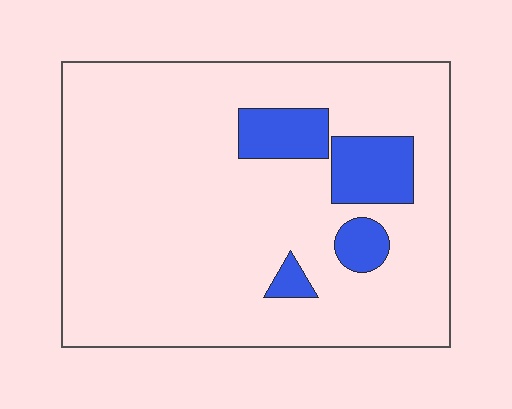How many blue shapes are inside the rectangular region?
4.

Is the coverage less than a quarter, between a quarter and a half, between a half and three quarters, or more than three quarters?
Less than a quarter.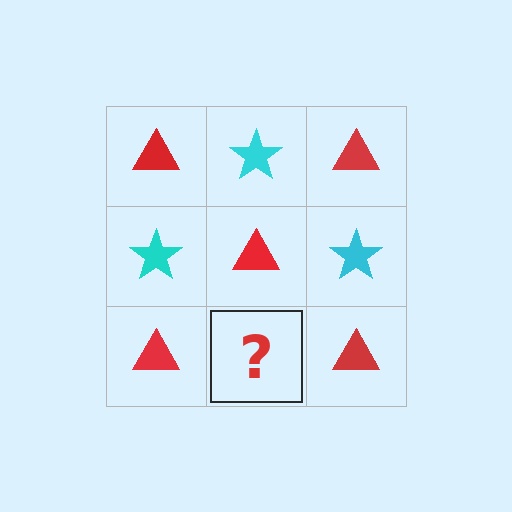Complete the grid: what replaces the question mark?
The question mark should be replaced with a cyan star.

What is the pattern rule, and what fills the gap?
The rule is that it alternates red triangle and cyan star in a checkerboard pattern. The gap should be filled with a cyan star.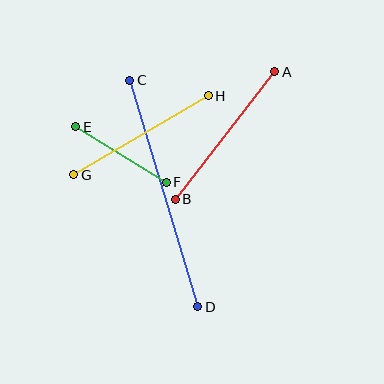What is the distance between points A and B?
The distance is approximately 162 pixels.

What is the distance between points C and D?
The distance is approximately 237 pixels.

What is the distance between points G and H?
The distance is approximately 156 pixels.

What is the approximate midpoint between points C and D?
The midpoint is at approximately (164, 194) pixels.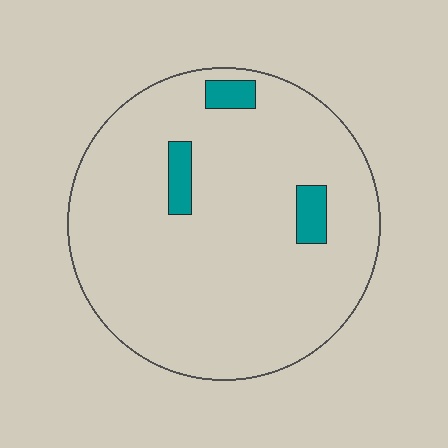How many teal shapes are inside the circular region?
3.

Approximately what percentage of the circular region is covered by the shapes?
Approximately 5%.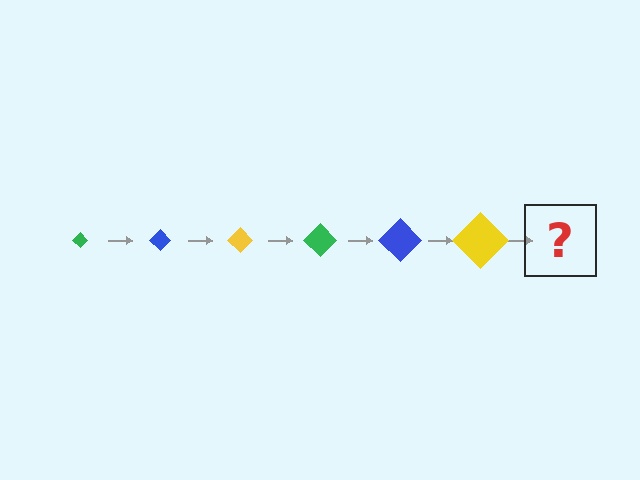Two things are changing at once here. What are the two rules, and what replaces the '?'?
The two rules are that the diamond grows larger each step and the color cycles through green, blue, and yellow. The '?' should be a green diamond, larger than the previous one.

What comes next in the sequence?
The next element should be a green diamond, larger than the previous one.